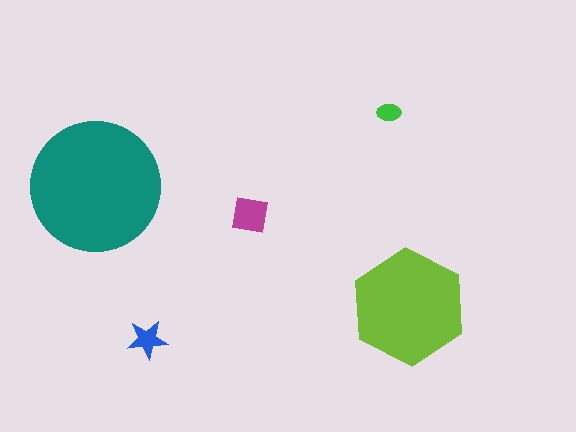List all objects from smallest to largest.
The green ellipse, the blue star, the magenta square, the lime hexagon, the teal circle.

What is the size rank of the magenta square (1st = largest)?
3rd.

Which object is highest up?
The green ellipse is topmost.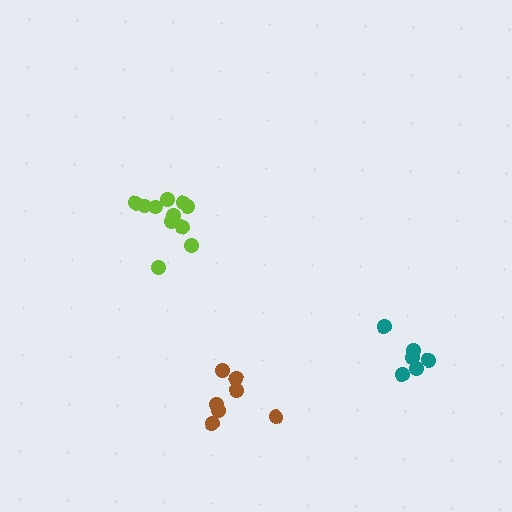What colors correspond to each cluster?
The clusters are colored: brown, teal, lime.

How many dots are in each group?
Group 1: 7 dots, Group 2: 6 dots, Group 3: 11 dots (24 total).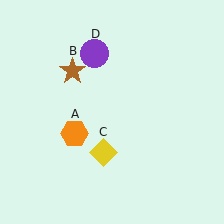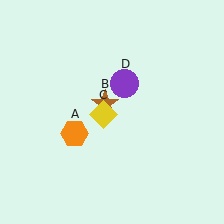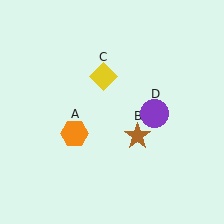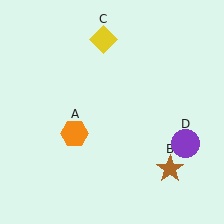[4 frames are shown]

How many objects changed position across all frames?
3 objects changed position: brown star (object B), yellow diamond (object C), purple circle (object D).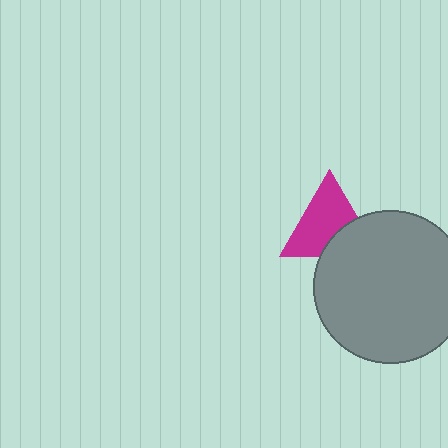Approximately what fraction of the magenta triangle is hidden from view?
Roughly 32% of the magenta triangle is hidden behind the gray circle.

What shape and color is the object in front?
The object in front is a gray circle.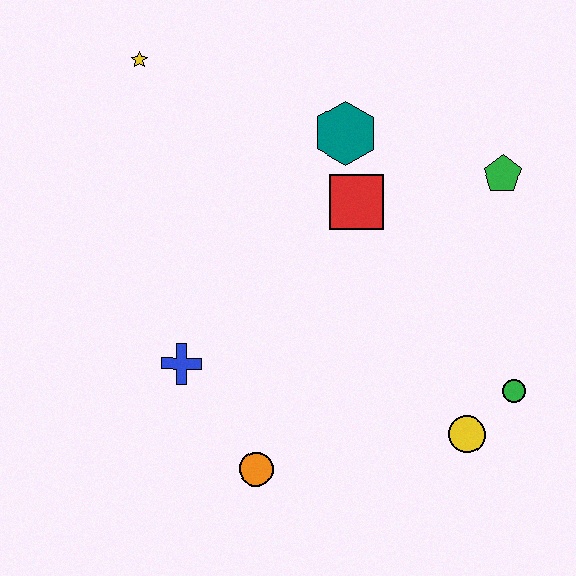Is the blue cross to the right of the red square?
No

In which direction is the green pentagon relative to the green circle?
The green pentagon is above the green circle.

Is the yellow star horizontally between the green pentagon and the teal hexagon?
No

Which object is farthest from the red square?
The orange circle is farthest from the red square.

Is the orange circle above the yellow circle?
No